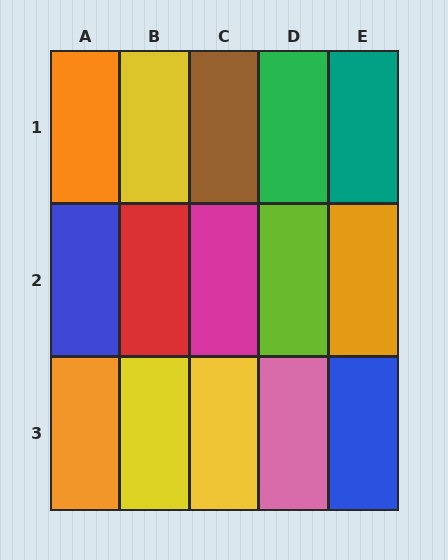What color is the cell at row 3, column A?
Orange.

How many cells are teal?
1 cell is teal.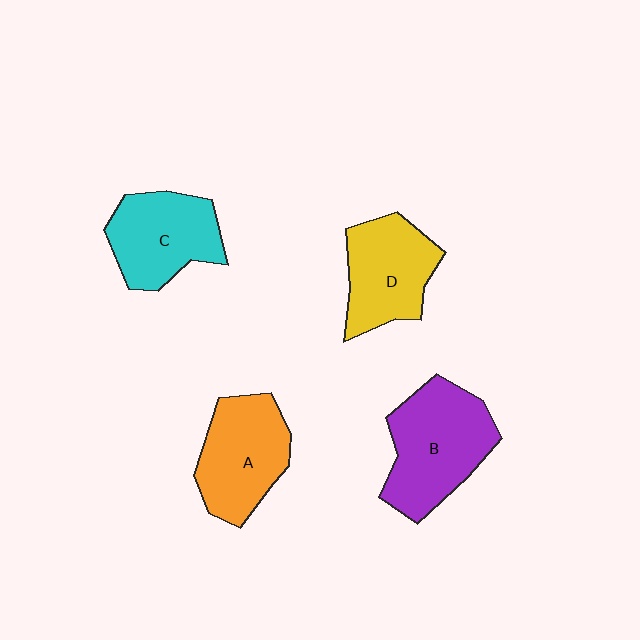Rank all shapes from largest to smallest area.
From largest to smallest: B (purple), A (orange), C (cyan), D (yellow).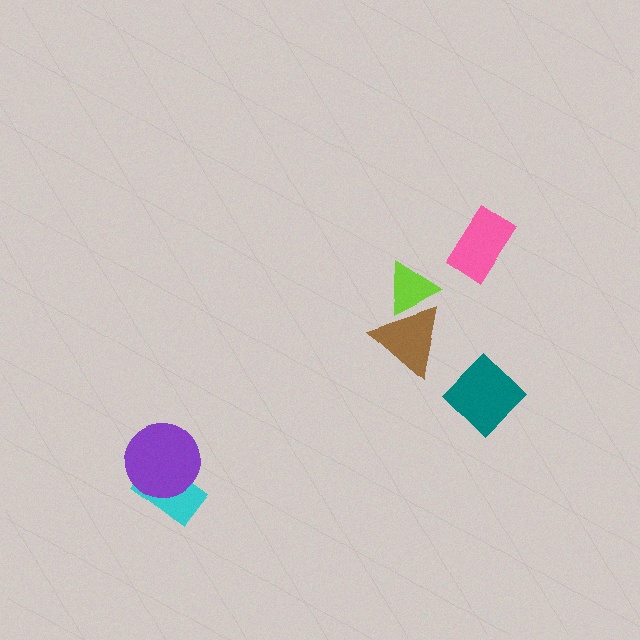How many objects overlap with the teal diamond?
0 objects overlap with the teal diamond.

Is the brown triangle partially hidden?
No, no other shape covers it.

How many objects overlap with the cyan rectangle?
1 object overlaps with the cyan rectangle.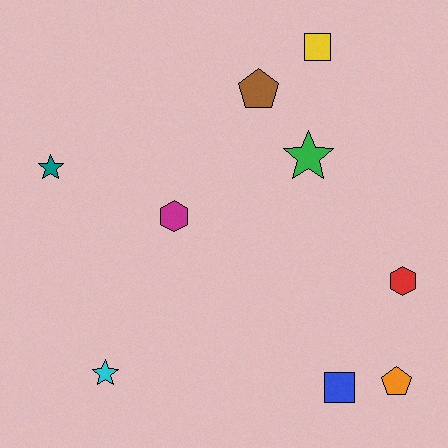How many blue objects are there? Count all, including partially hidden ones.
There is 1 blue object.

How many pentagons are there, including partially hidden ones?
There are 2 pentagons.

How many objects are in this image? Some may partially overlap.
There are 9 objects.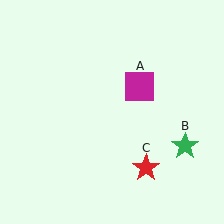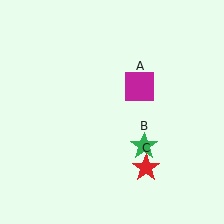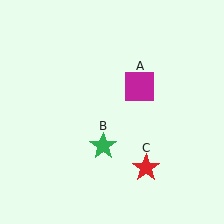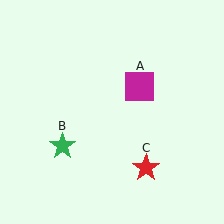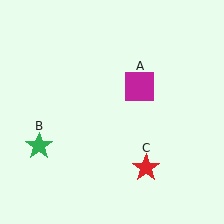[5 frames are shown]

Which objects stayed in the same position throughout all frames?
Magenta square (object A) and red star (object C) remained stationary.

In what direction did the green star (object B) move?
The green star (object B) moved left.